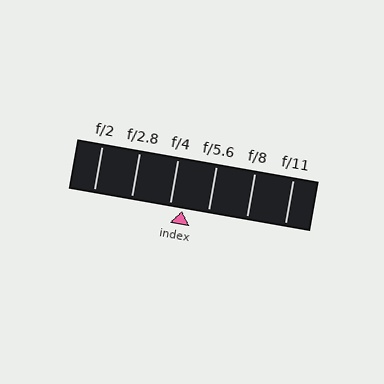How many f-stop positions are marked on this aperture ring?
There are 6 f-stop positions marked.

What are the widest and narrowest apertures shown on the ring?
The widest aperture shown is f/2 and the narrowest is f/11.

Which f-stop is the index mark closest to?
The index mark is closest to f/4.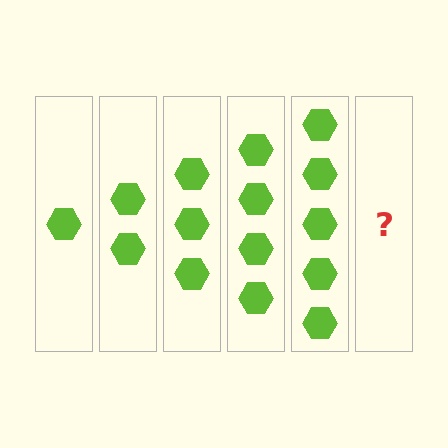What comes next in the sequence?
The next element should be 6 hexagons.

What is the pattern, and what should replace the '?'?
The pattern is that each step adds one more hexagon. The '?' should be 6 hexagons.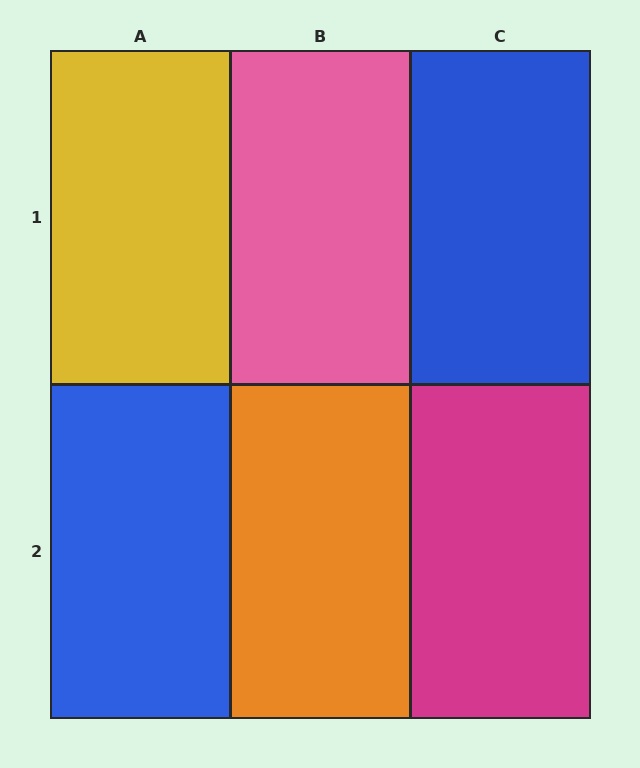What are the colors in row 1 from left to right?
Yellow, pink, blue.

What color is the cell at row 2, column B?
Orange.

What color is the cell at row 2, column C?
Magenta.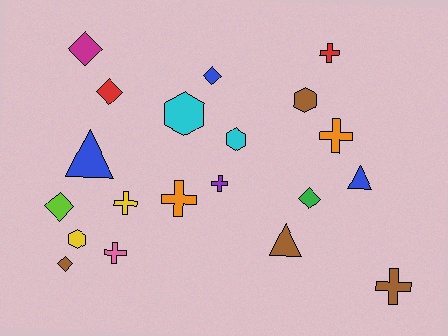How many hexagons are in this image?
There are 4 hexagons.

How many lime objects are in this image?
There is 1 lime object.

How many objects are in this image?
There are 20 objects.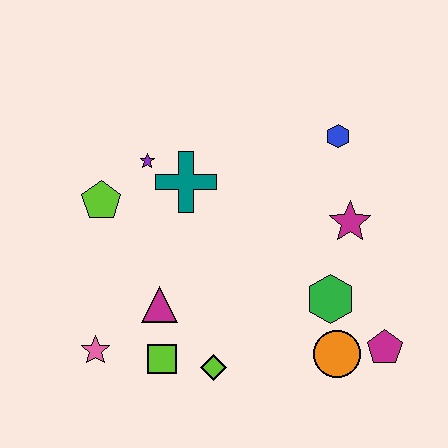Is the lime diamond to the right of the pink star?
Yes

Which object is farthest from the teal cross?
The magenta pentagon is farthest from the teal cross.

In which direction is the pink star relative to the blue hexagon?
The pink star is to the left of the blue hexagon.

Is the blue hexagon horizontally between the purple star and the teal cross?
No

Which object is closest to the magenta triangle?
The lime square is closest to the magenta triangle.